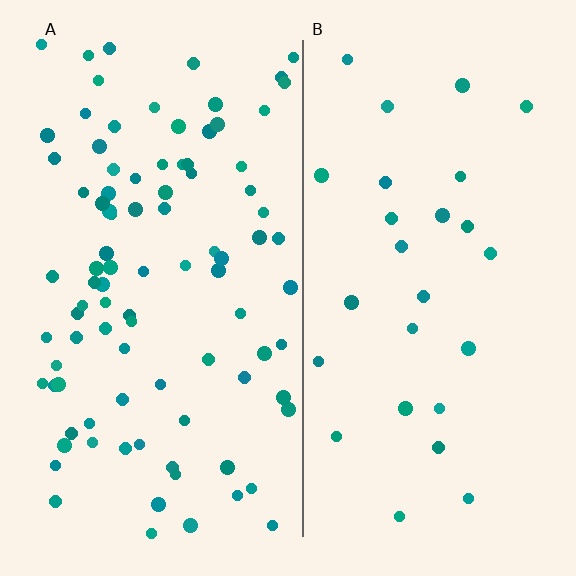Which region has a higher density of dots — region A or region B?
A (the left).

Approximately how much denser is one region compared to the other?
Approximately 3.5× — region A over region B.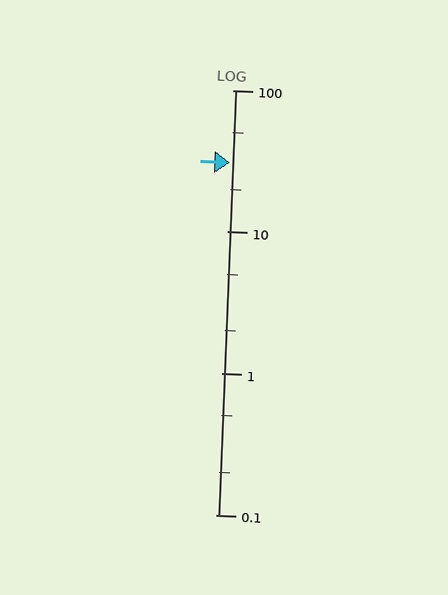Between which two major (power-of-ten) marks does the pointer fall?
The pointer is between 10 and 100.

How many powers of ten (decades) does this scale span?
The scale spans 3 decades, from 0.1 to 100.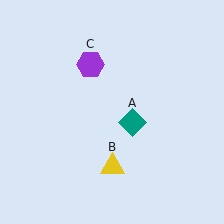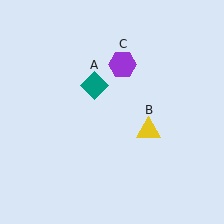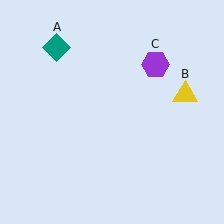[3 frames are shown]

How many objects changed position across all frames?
3 objects changed position: teal diamond (object A), yellow triangle (object B), purple hexagon (object C).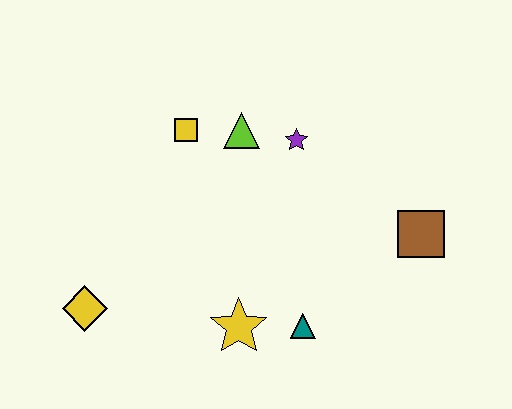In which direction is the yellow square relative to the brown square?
The yellow square is to the left of the brown square.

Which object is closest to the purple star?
The lime triangle is closest to the purple star.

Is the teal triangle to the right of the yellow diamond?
Yes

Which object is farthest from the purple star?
The yellow diamond is farthest from the purple star.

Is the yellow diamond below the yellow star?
No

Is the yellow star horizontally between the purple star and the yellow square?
Yes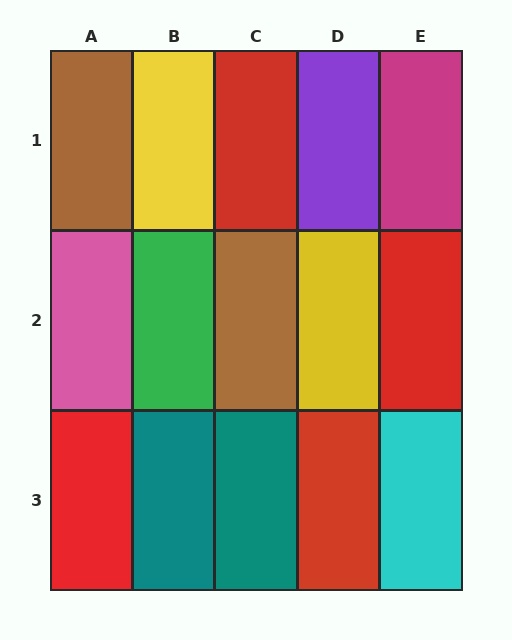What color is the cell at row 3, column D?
Red.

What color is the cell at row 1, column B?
Yellow.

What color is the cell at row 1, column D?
Purple.